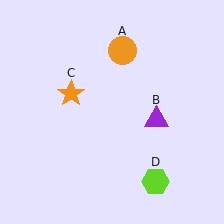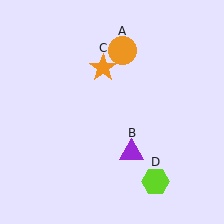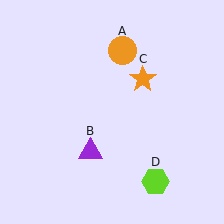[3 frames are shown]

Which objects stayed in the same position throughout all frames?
Orange circle (object A) and lime hexagon (object D) remained stationary.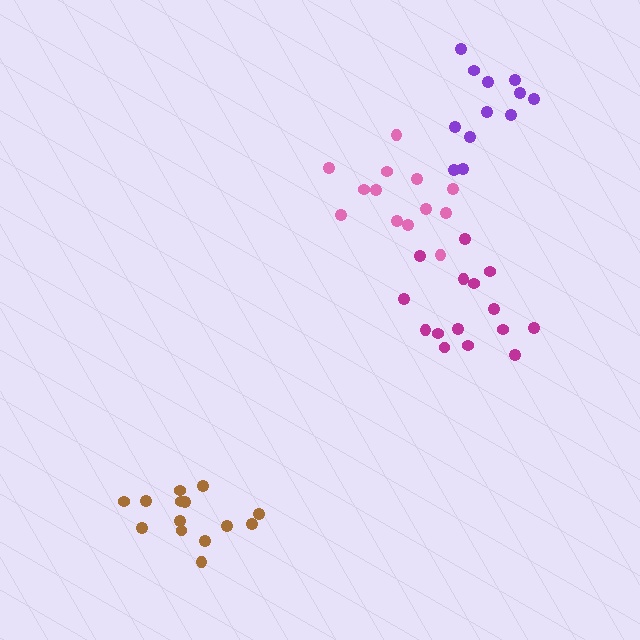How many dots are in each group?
Group 1: 14 dots, Group 2: 12 dots, Group 3: 15 dots, Group 4: 13 dots (54 total).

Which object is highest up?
The purple cluster is topmost.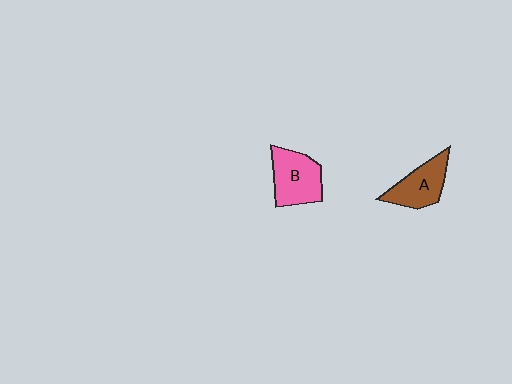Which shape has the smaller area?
Shape A (brown).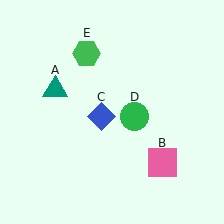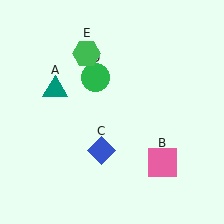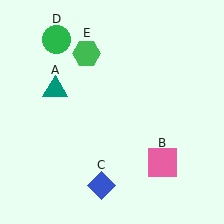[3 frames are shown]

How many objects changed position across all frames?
2 objects changed position: blue diamond (object C), green circle (object D).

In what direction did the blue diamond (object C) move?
The blue diamond (object C) moved down.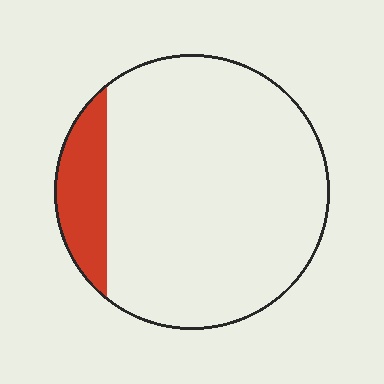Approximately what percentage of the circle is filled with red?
Approximately 15%.